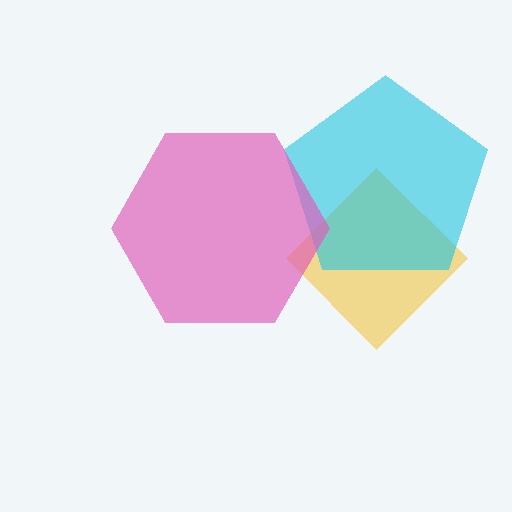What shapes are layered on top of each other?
The layered shapes are: a yellow diamond, a cyan pentagon, a pink hexagon.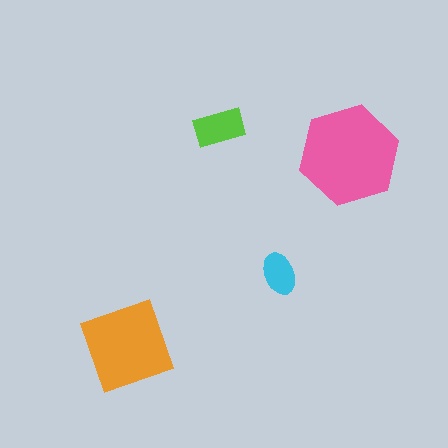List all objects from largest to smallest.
The pink hexagon, the orange square, the lime rectangle, the cyan ellipse.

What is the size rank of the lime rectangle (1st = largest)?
3rd.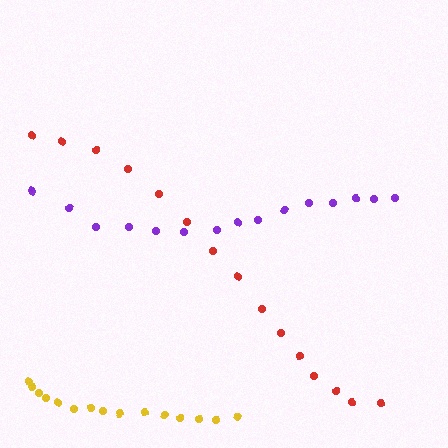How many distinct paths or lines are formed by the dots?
There are 3 distinct paths.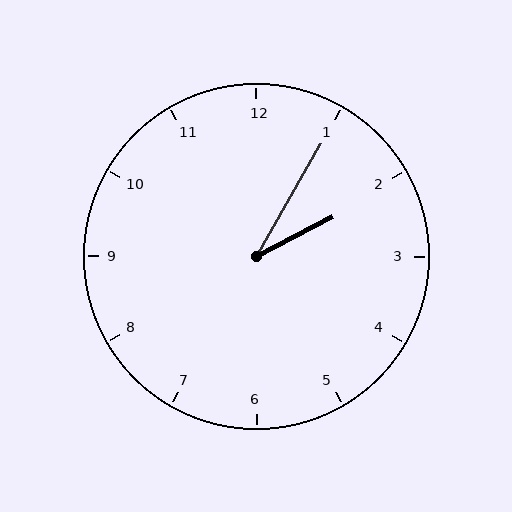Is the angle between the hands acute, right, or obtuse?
It is acute.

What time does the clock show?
2:05.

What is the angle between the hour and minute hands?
Approximately 32 degrees.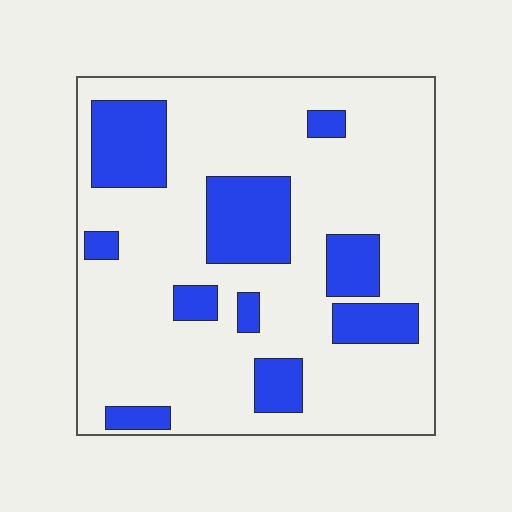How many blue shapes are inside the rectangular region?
10.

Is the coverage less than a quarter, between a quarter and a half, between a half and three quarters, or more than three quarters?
Less than a quarter.